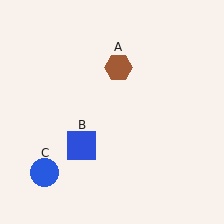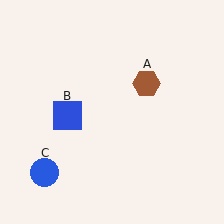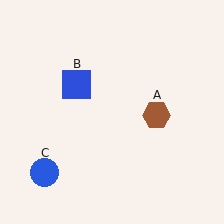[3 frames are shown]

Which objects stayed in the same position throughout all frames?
Blue circle (object C) remained stationary.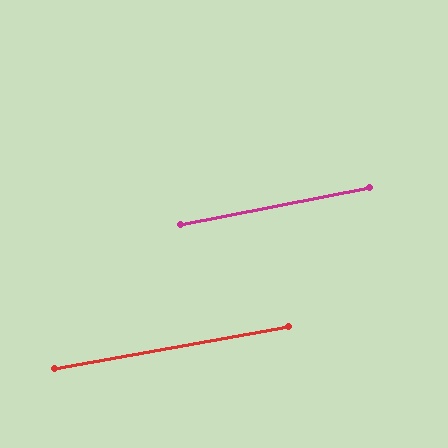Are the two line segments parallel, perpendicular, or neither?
Parallel — their directions differ by only 0.9°.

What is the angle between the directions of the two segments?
Approximately 1 degree.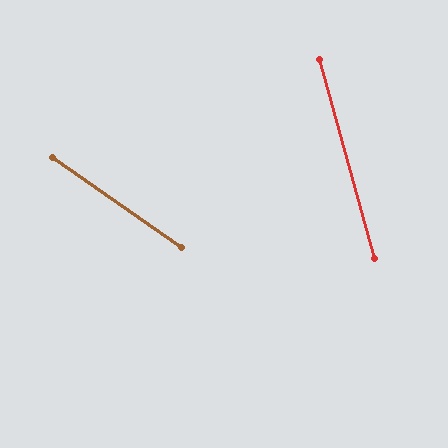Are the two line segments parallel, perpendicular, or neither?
Neither parallel nor perpendicular — they differ by about 39°.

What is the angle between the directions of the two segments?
Approximately 39 degrees.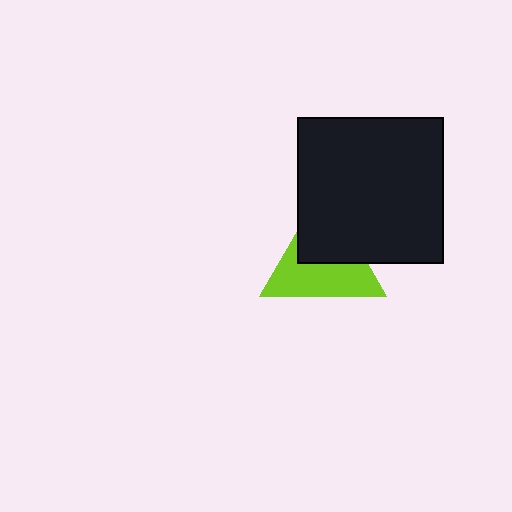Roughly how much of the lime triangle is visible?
About half of it is visible (roughly 56%).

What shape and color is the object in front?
The object in front is a black rectangle.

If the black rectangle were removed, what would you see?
You would see the complete lime triangle.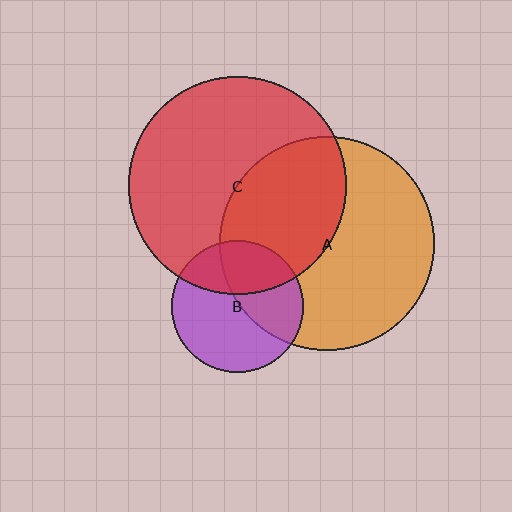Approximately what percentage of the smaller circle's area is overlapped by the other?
Approximately 40%.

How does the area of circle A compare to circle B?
Approximately 2.6 times.